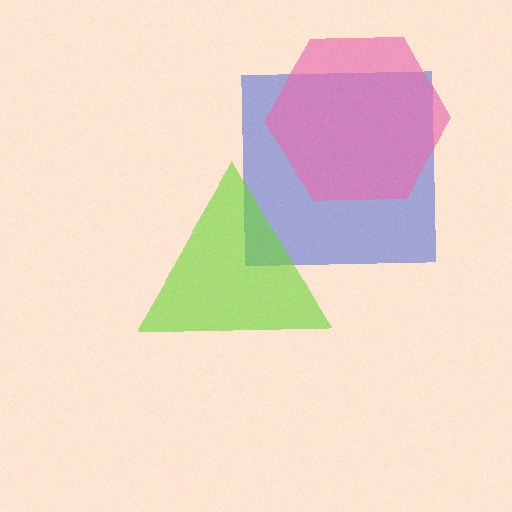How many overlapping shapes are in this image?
There are 3 overlapping shapes in the image.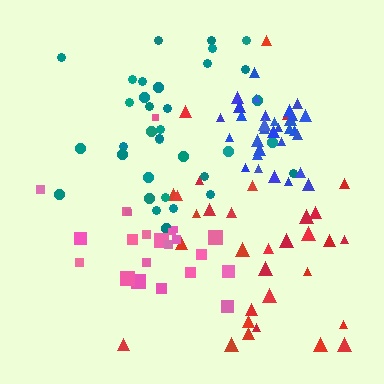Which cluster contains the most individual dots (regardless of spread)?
Teal (35).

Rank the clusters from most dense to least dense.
blue, pink, teal, red.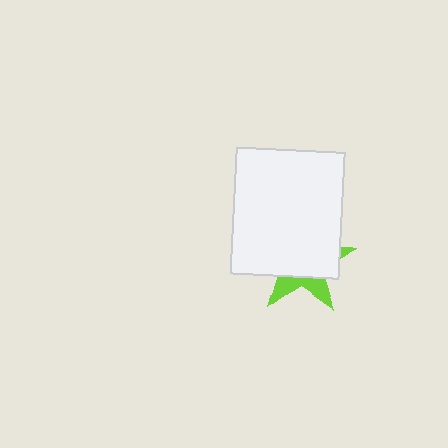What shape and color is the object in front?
The object in front is a white rectangle.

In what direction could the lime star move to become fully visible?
The lime star could move down. That would shift it out from behind the white rectangle entirely.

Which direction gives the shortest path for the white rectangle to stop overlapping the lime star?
Moving up gives the shortest separation.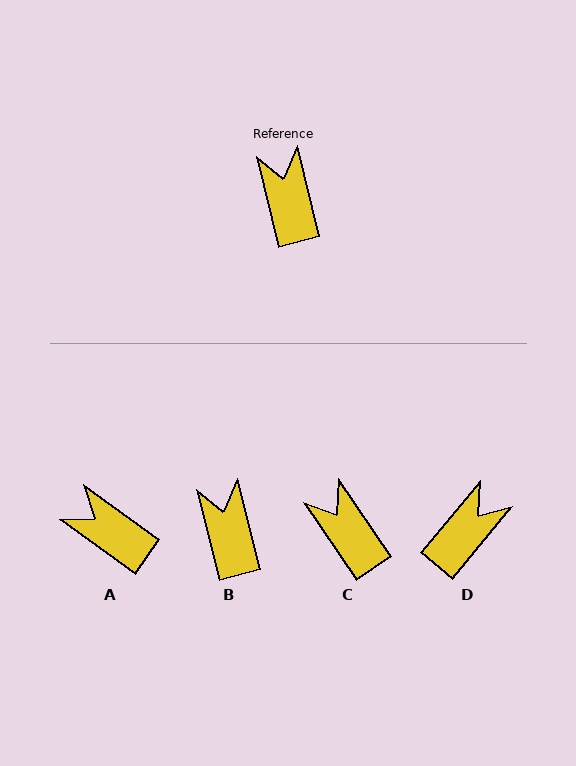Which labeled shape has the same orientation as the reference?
B.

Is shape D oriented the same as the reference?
No, it is off by about 54 degrees.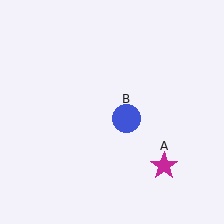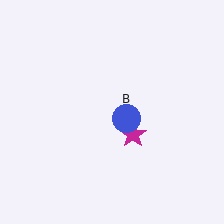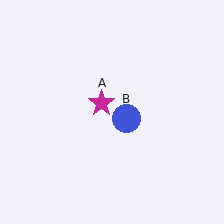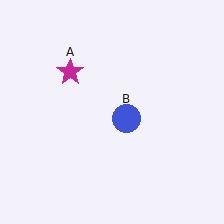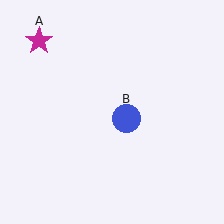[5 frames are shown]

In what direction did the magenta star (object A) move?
The magenta star (object A) moved up and to the left.